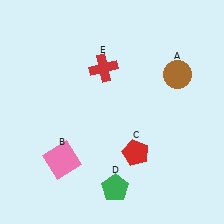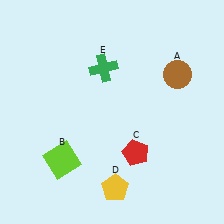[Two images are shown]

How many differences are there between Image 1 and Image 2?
There are 3 differences between the two images.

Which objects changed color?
B changed from pink to lime. D changed from green to yellow. E changed from red to green.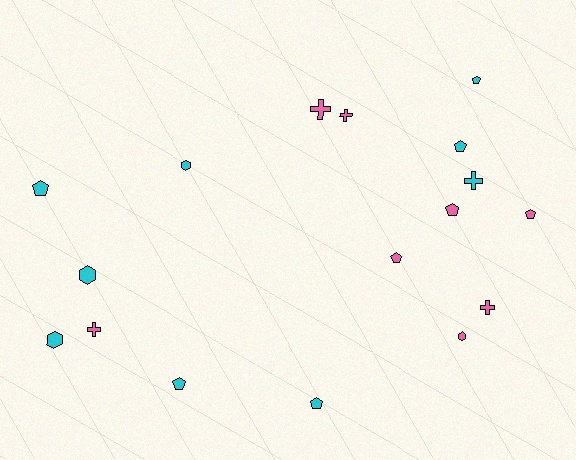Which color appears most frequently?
Cyan, with 9 objects.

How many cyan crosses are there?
There is 1 cyan cross.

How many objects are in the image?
There are 17 objects.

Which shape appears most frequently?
Pentagon, with 8 objects.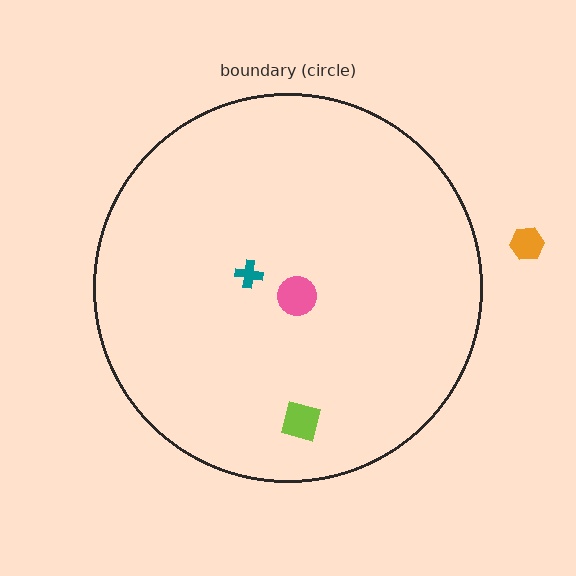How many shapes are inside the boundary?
3 inside, 1 outside.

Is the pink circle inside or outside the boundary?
Inside.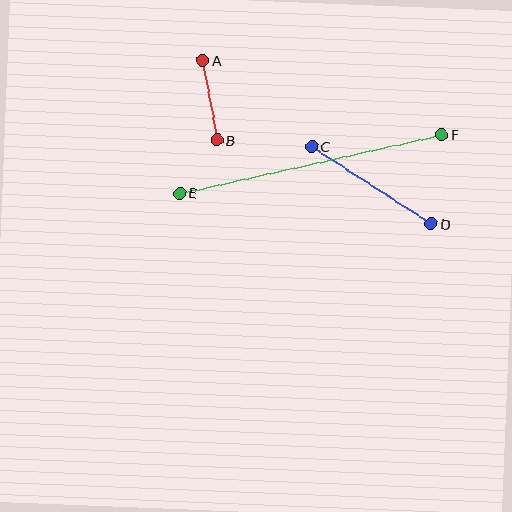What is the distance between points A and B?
The distance is approximately 81 pixels.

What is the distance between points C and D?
The distance is approximately 142 pixels.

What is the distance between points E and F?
The distance is approximately 268 pixels.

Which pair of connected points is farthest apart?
Points E and F are farthest apart.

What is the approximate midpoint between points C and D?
The midpoint is at approximately (372, 185) pixels.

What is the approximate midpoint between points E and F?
The midpoint is at approximately (311, 164) pixels.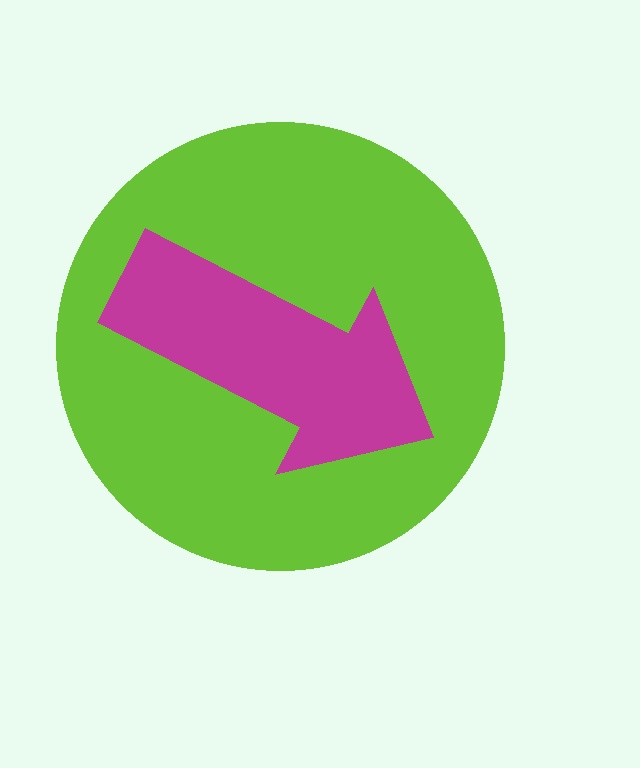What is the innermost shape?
The magenta arrow.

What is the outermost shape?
The lime circle.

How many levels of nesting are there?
2.